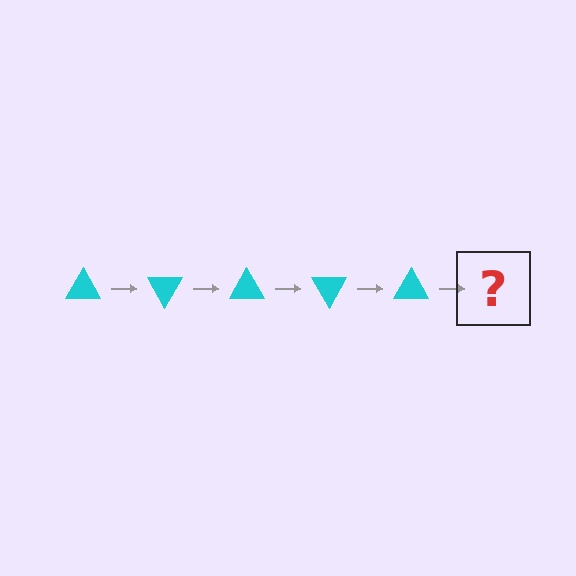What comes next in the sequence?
The next element should be a cyan triangle rotated 300 degrees.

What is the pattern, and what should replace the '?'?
The pattern is that the triangle rotates 60 degrees each step. The '?' should be a cyan triangle rotated 300 degrees.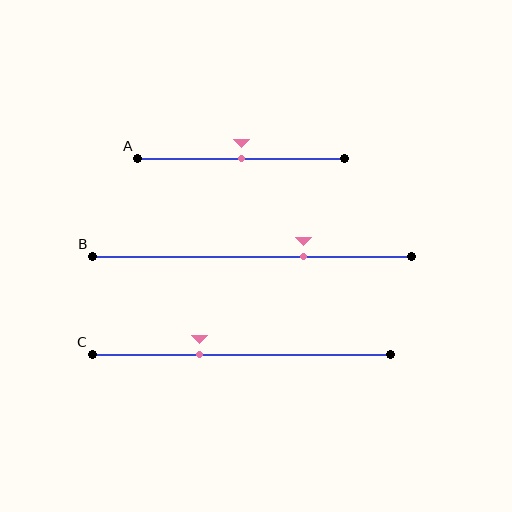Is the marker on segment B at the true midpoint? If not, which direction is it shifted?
No, the marker on segment B is shifted to the right by about 16% of the segment length.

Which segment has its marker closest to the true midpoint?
Segment A has its marker closest to the true midpoint.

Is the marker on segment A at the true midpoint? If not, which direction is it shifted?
Yes, the marker on segment A is at the true midpoint.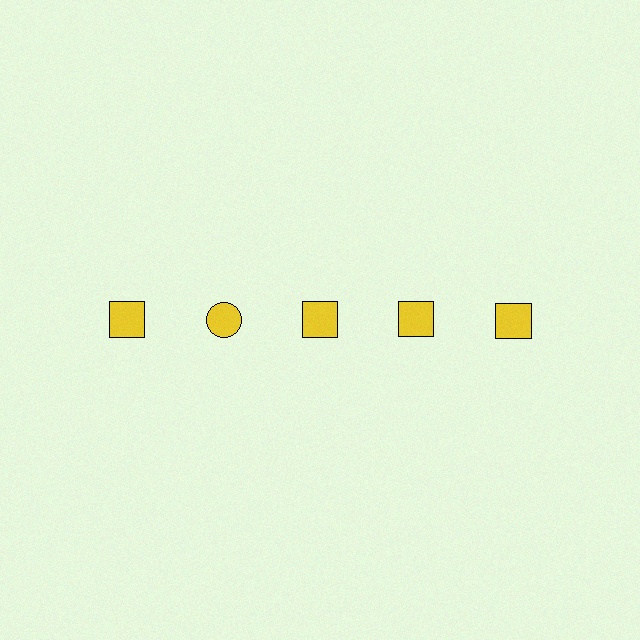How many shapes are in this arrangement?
There are 5 shapes arranged in a grid pattern.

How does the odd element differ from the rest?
It has a different shape: circle instead of square.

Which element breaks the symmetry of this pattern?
The yellow circle in the top row, second from left column breaks the symmetry. All other shapes are yellow squares.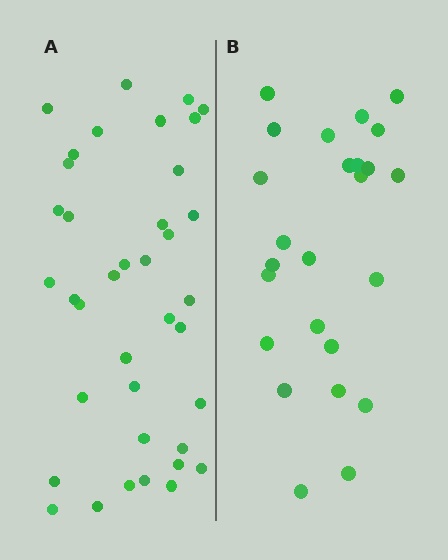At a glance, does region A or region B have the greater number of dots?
Region A (the left region) has more dots.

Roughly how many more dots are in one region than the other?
Region A has approximately 15 more dots than region B.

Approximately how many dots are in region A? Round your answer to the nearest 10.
About 40 dots. (The exact count is 38, which rounds to 40.)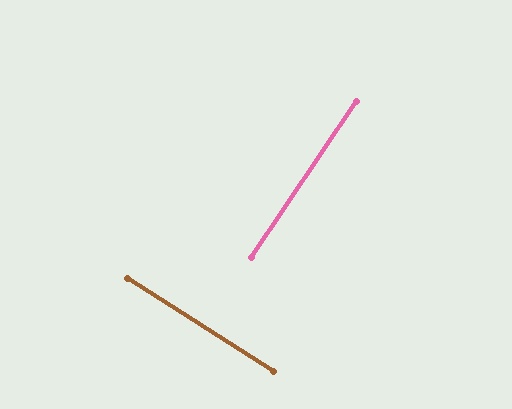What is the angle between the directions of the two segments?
Approximately 89 degrees.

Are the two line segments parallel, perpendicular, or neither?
Perpendicular — they meet at approximately 89°.